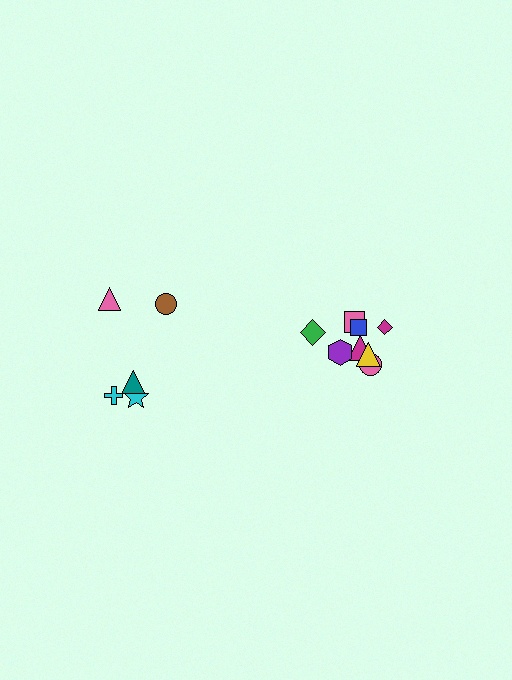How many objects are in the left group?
There are 5 objects.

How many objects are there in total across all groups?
There are 13 objects.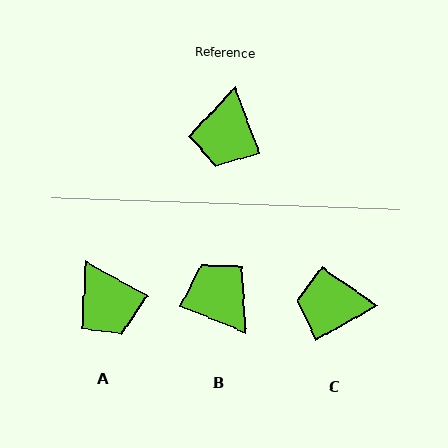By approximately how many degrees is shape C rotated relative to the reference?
Approximately 82 degrees clockwise.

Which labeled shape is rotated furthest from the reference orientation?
B, about 133 degrees away.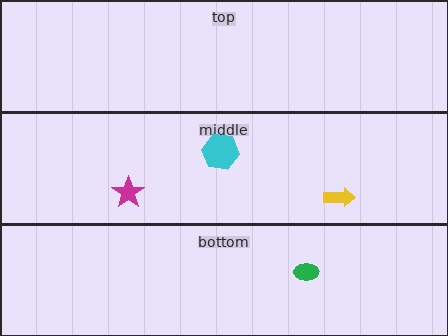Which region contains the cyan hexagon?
The middle region.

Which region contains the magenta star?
The middle region.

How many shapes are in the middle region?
3.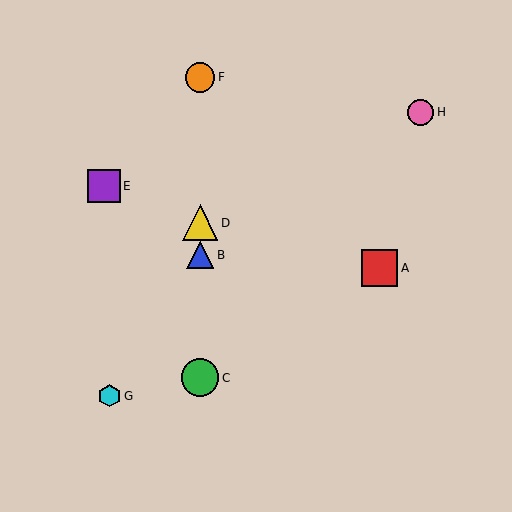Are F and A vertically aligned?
No, F is at x≈200 and A is at x≈380.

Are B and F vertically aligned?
Yes, both are at x≈200.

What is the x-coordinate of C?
Object C is at x≈200.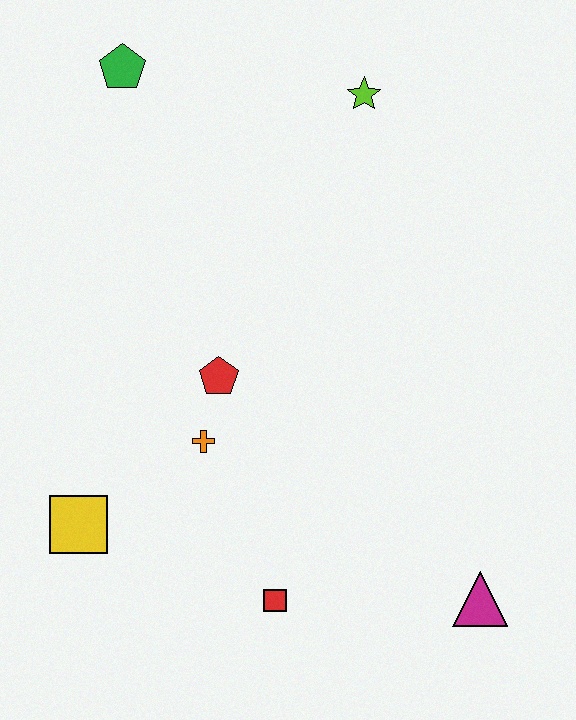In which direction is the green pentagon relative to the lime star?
The green pentagon is to the left of the lime star.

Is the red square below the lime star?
Yes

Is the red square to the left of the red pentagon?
No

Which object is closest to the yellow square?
The orange cross is closest to the yellow square.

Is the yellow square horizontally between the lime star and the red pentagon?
No